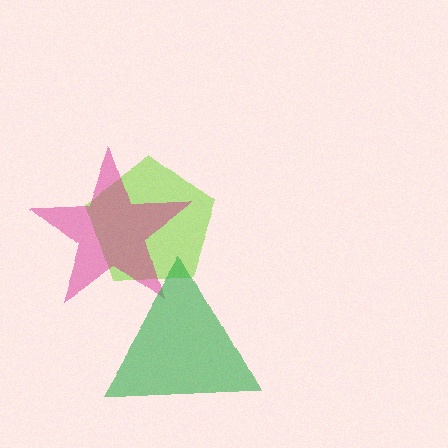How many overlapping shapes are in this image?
There are 3 overlapping shapes in the image.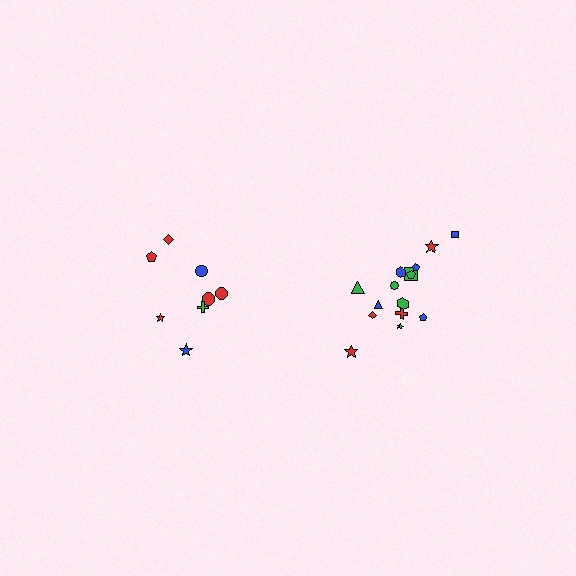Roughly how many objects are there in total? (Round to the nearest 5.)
Roughly 25 objects in total.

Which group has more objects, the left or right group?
The right group.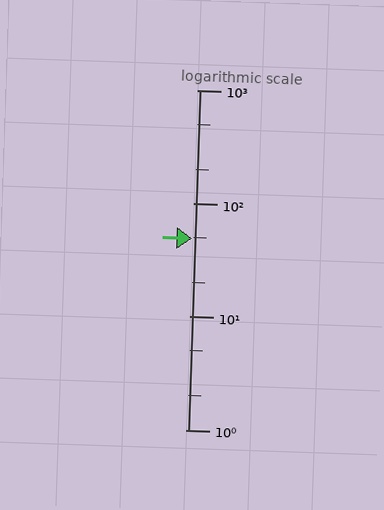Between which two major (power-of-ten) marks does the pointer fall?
The pointer is between 10 and 100.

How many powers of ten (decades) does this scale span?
The scale spans 3 decades, from 1 to 1000.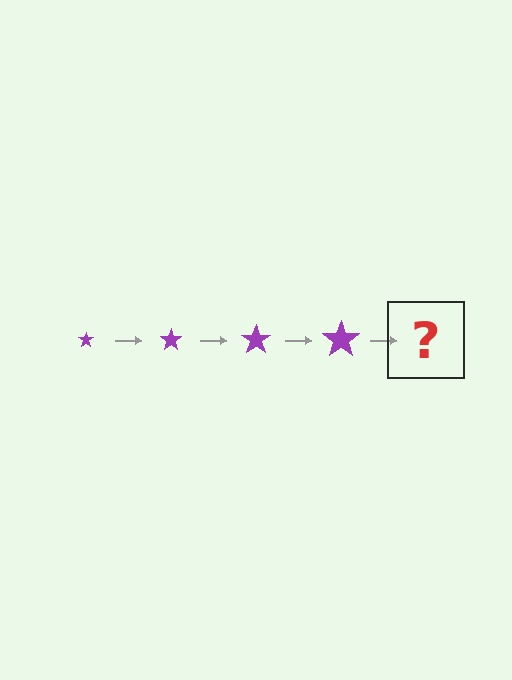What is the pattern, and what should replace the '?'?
The pattern is that the star gets progressively larger each step. The '?' should be a purple star, larger than the previous one.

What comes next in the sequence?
The next element should be a purple star, larger than the previous one.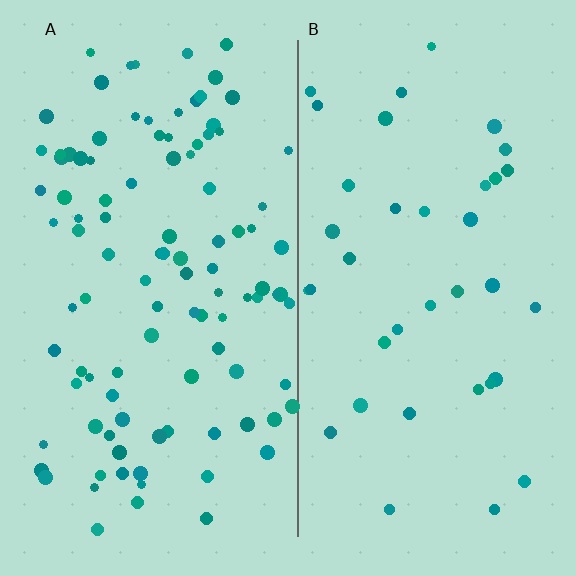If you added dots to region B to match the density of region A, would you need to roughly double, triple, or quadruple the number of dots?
Approximately triple.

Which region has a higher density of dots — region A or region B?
A (the left).